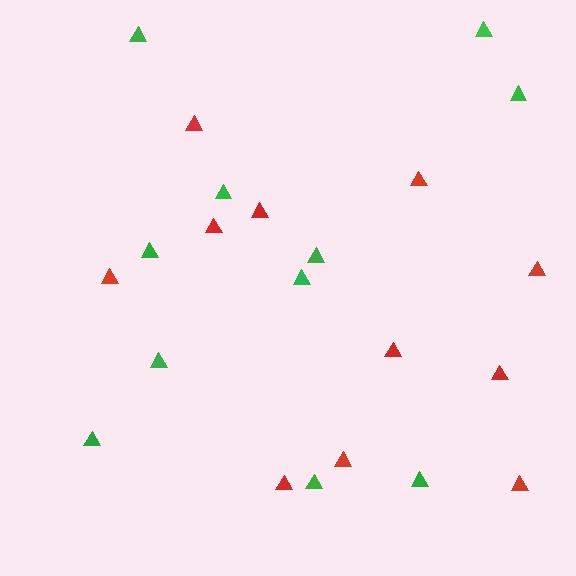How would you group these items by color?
There are 2 groups: one group of red triangles (11) and one group of green triangles (11).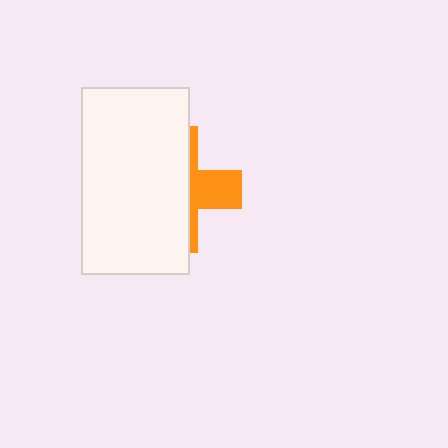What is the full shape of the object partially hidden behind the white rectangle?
The partially hidden object is an orange cross.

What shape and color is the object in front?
The object in front is a white rectangle.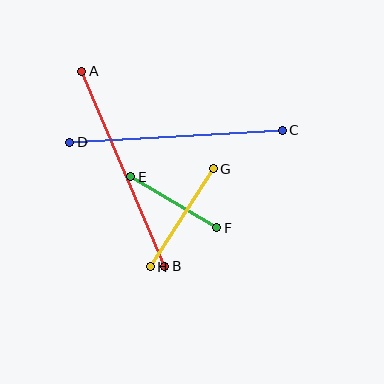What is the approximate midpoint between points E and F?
The midpoint is at approximately (174, 202) pixels.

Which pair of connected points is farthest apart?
Points C and D are farthest apart.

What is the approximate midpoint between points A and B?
The midpoint is at approximately (123, 169) pixels.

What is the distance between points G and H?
The distance is approximately 116 pixels.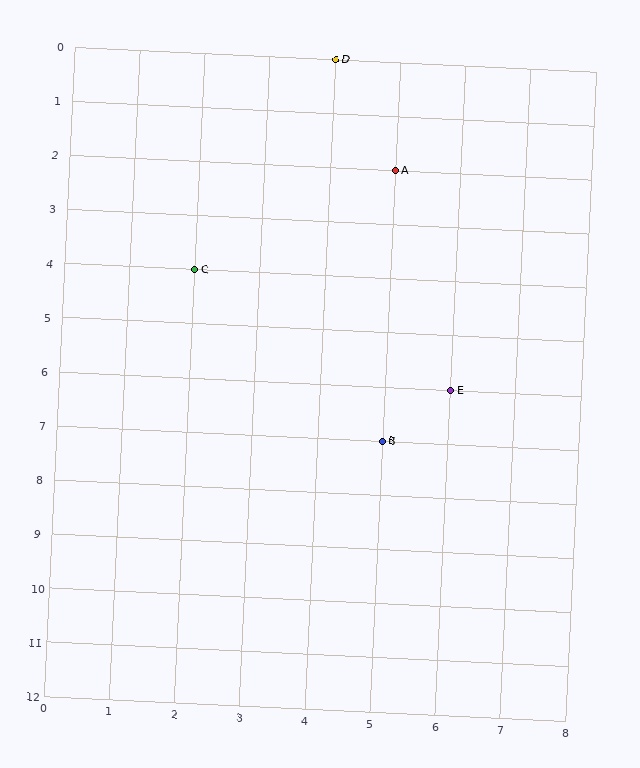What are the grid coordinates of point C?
Point C is at grid coordinates (2, 4).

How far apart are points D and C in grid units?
Points D and C are 2 columns and 4 rows apart (about 4.5 grid units diagonally).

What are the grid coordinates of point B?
Point B is at grid coordinates (5, 7).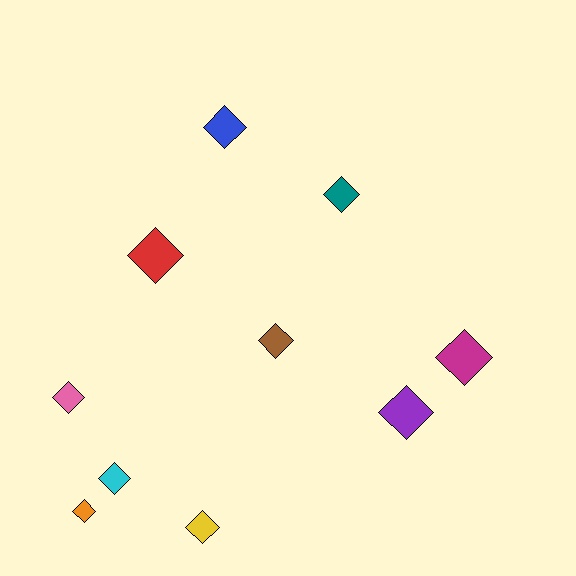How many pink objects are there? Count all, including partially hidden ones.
There is 1 pink object.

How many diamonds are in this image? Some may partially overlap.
There are 10 diamonds.